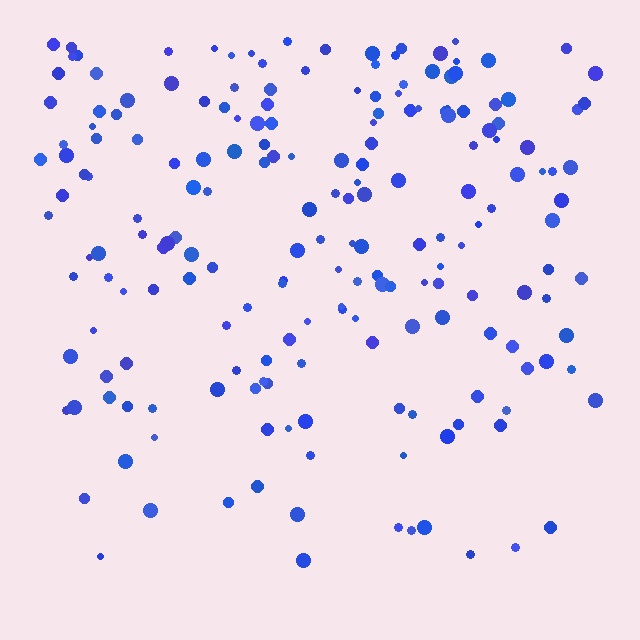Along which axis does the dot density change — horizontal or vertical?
Vertical.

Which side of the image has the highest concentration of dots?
The top.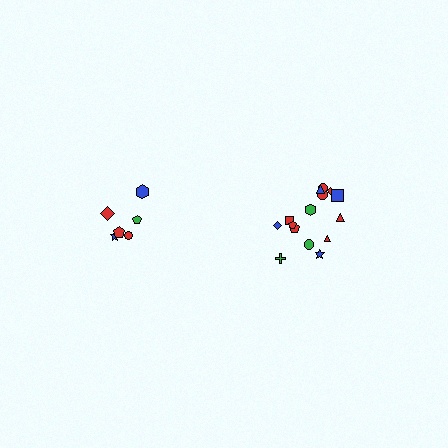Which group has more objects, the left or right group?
The right group.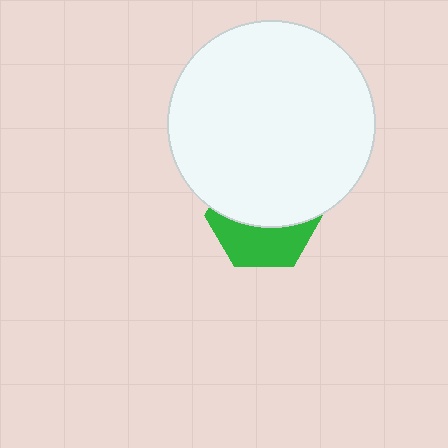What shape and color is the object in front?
The object in front is a white circle.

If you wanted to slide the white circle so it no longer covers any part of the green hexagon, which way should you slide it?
Slide it up — that is the most direct way to separate the two shapes.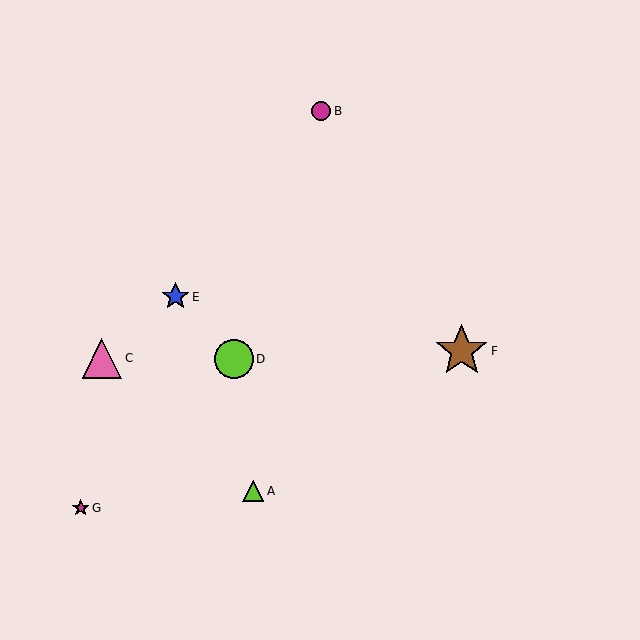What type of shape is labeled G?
Shape G is a magenta star.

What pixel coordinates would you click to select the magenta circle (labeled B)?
Click at (321, 111) to select the magenta circle B.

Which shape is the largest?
The brown star (labeled F) is the largest.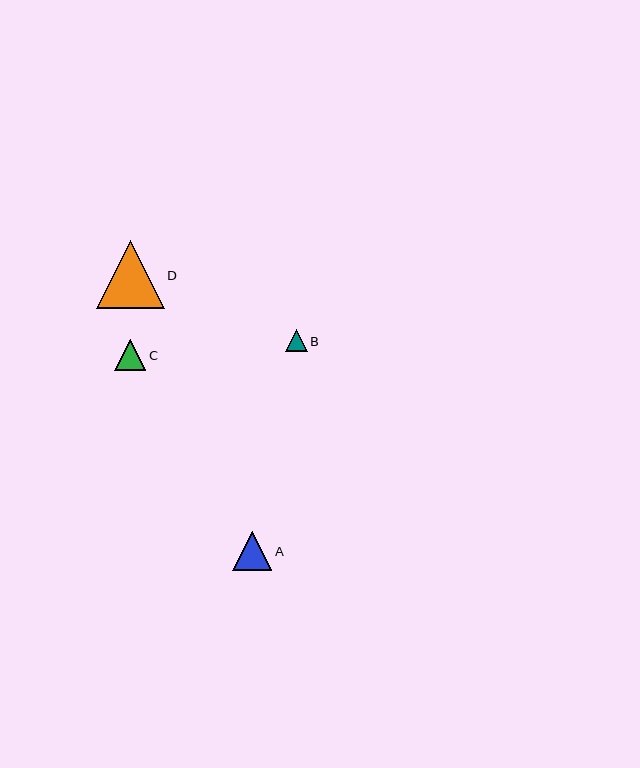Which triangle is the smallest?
Triangle B is the smallest with a size of approximately 22 pixels.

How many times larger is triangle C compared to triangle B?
Triangle C is approximately 1.4 times the size of triangle B.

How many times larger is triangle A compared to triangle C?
Triangle A is approximately 1.3 times the size of triangle C.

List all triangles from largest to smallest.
From largest to smallest: D, A, C, B.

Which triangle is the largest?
Triangle D is the largest with a size of approximately 68 pixels.